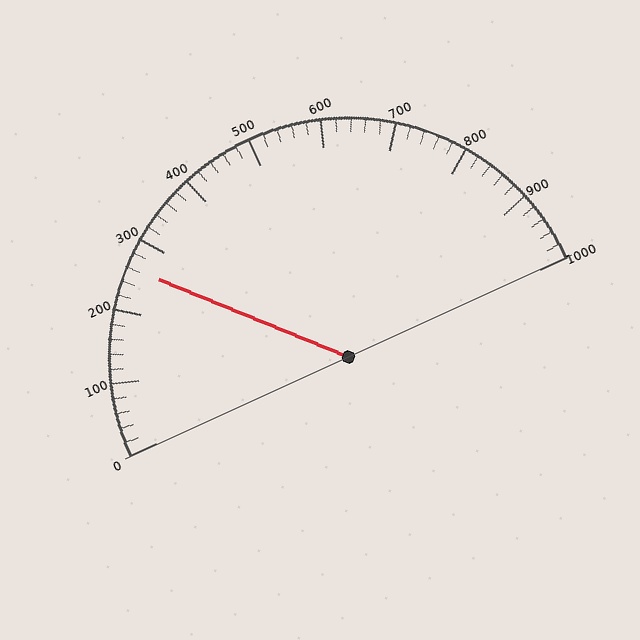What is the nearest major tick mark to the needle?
The nearest major tick mark is 300.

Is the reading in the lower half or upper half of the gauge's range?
The reading is in the lower half of the range (0 to 1000).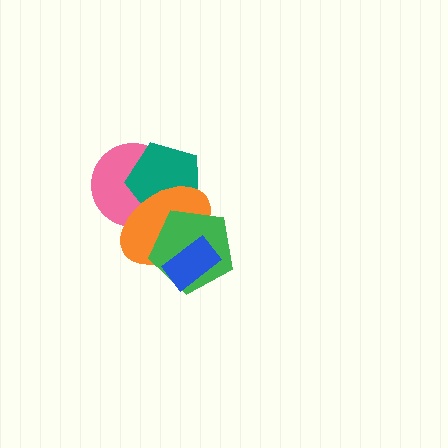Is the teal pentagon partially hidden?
Yes, it is partially covered by another shape.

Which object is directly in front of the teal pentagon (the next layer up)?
The orange ellipse is directly in front of the teal pentagon.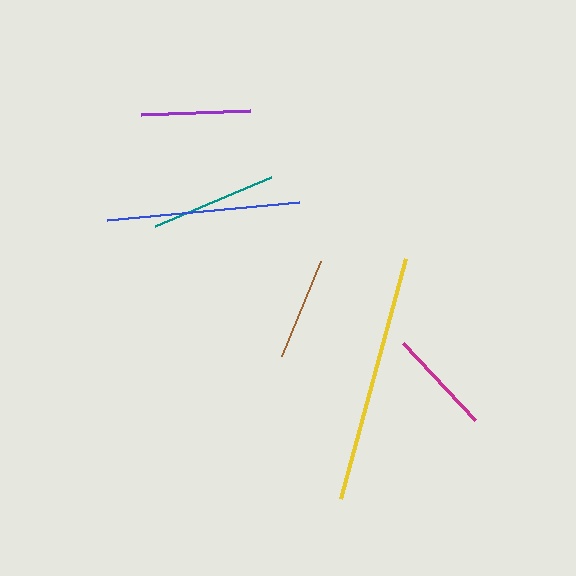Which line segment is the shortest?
The brown line is the shortest at approximately 103 pixels.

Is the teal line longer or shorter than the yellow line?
The yellow line is longer than the teal line.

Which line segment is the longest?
The yellow line is the longest at approximately 249 pixels.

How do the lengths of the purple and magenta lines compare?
The purple and magenta lines are approximately the same length.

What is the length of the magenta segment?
The magenta segment is approximately 106 pixels long.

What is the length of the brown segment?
The brown segment is approximately 103 pixels long.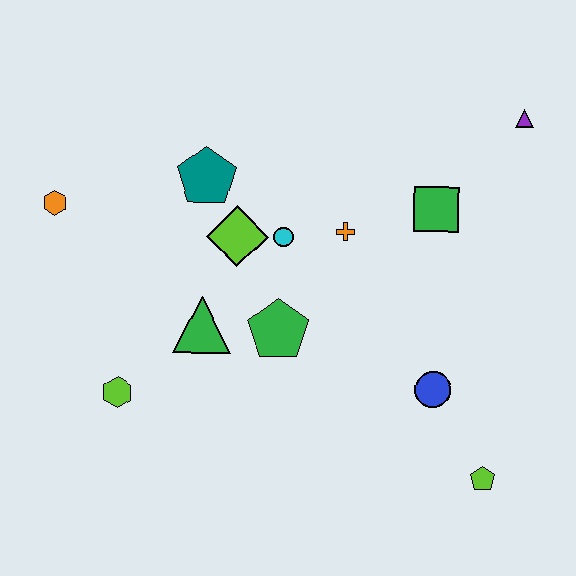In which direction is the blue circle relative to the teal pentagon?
The blue circle is to the right of the teal pentagon.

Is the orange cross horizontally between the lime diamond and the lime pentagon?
Yes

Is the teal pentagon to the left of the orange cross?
Yes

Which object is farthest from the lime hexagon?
The purple triangle is farthest from the lime hexagon.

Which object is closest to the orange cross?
The cyan circle is closest to the orange cross.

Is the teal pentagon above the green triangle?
Yes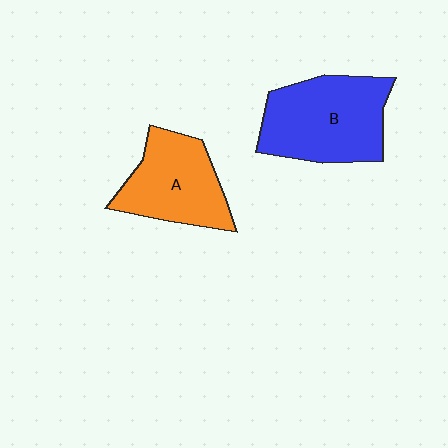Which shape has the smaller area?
Shape A (orange).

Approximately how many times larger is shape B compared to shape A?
Approximately 1.2 times.